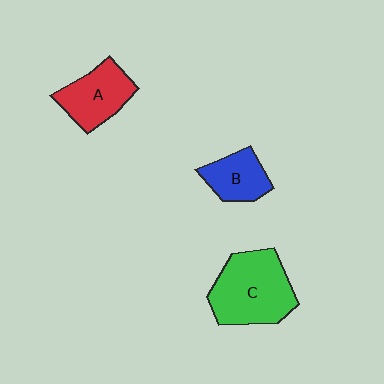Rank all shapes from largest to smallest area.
From largest to smallest: C (green), A (red), B (blue).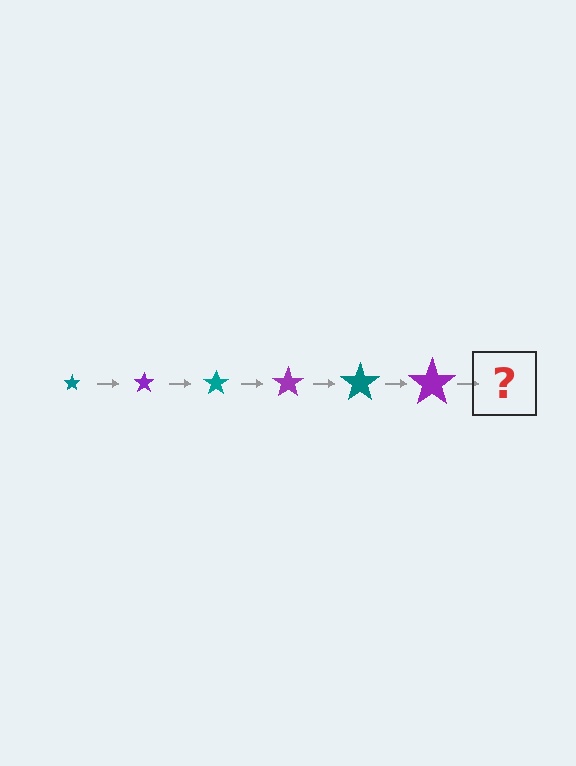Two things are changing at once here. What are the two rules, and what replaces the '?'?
The two rules are that the star grows larger each step and the color cycles through teal and purple. The '?' should be a teal star, larger than the previous one.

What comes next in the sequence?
The next element should be a teal star, larger than the previous one.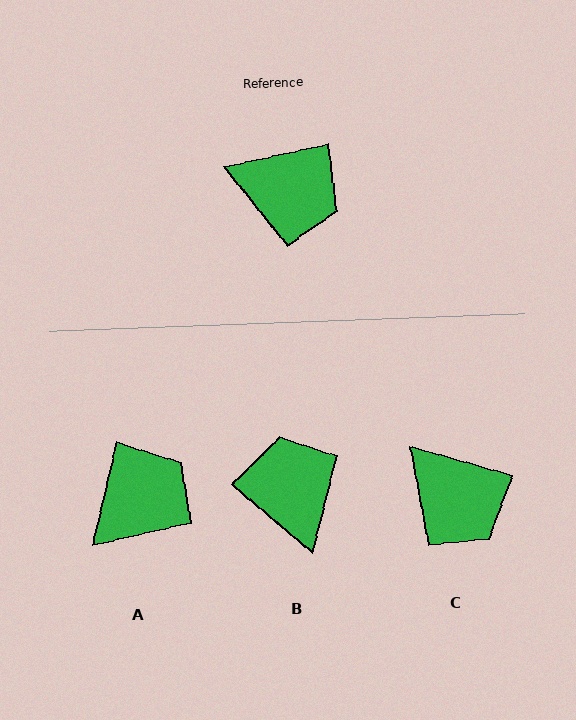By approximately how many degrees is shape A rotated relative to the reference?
Approximately 65 degrees counter-clockwise.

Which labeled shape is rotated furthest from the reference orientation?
B, about 128 degrees away.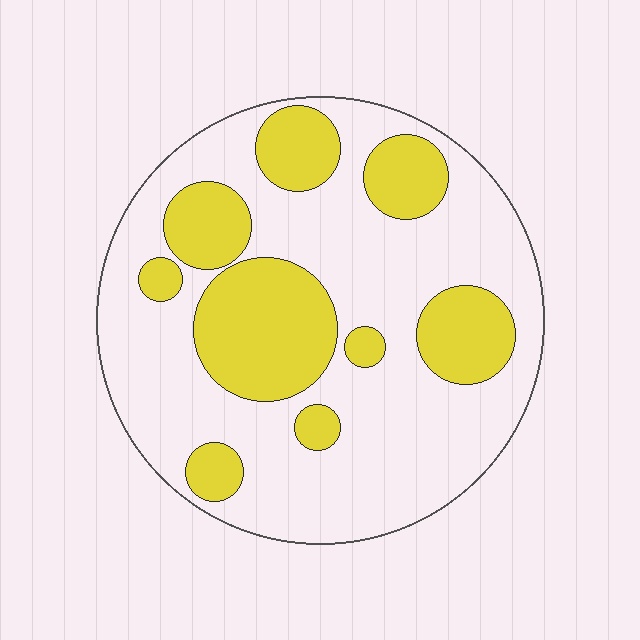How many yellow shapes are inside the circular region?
9.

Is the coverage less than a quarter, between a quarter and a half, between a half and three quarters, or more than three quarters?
Between a quarter and a half.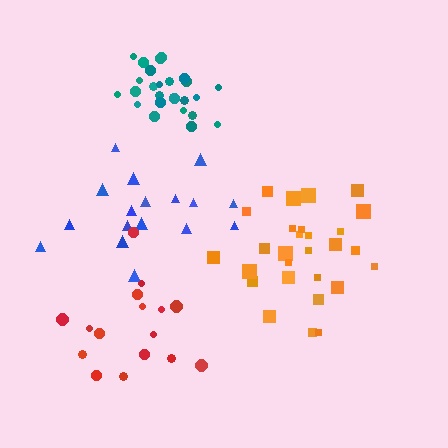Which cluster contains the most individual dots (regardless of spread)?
Teal (28).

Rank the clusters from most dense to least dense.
teal, orange, red, blue.